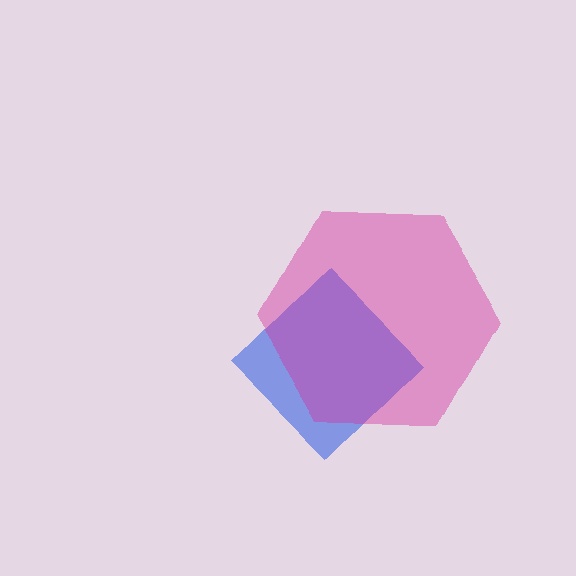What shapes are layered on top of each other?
The layered shapes are: a blue diamond, a magenta hexagon.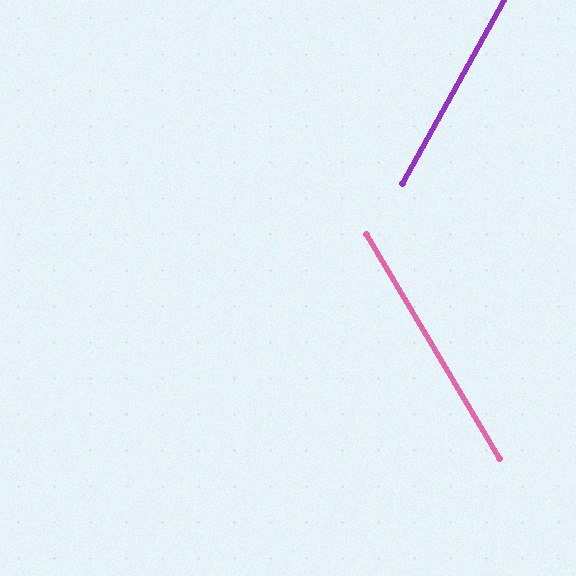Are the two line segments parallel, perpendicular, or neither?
Neither parallel nor perpendicular — they differ by about 60°.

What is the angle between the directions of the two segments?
Approximately 60 degrees.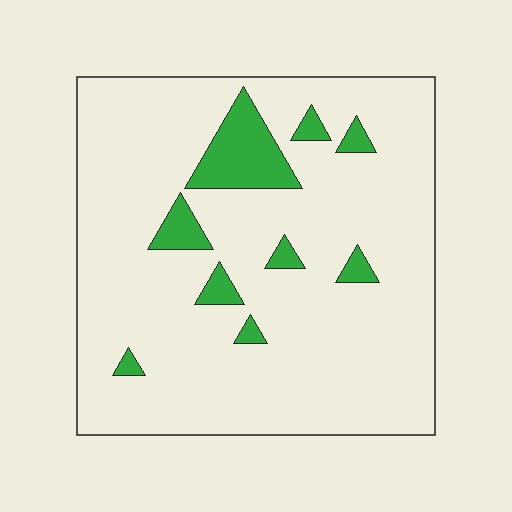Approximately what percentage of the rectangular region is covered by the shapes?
Approximately 10%.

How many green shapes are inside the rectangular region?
9.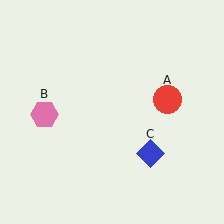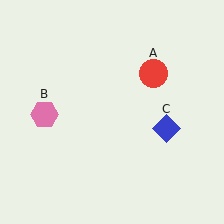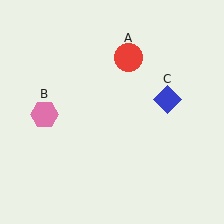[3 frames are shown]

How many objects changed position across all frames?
2 objects changed position: red circle (object A), blue diamond (object C).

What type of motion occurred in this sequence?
The red circle (object A), blue diamond (object C) rotated counterclockwise around the center of the scene.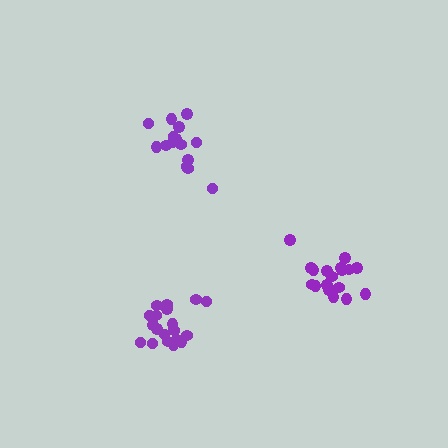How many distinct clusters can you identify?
There are 3 distinct clusters.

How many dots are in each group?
Group 1: 15 dots, Group 2: 18 dots, Group 3: 19 dots (52 total).